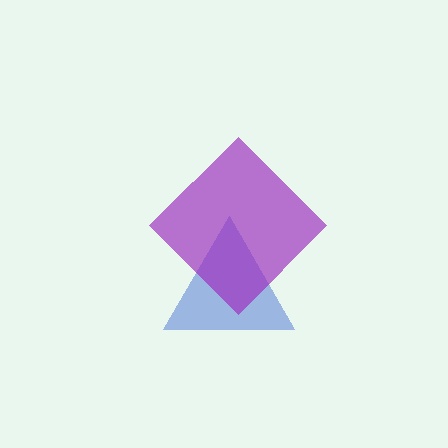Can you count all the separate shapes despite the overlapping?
Yes, there are 2 separate shapes.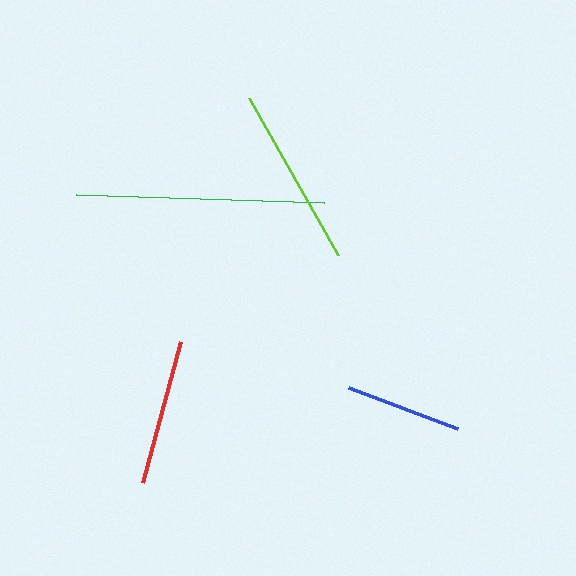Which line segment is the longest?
The green line is the longest at approximately 248 pixels.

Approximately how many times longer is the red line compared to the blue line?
The red line is approximately 1.3 times the length of the blue line.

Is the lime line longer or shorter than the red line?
The lime line is longer than the red line.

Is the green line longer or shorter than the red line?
The green line is longer than the red line.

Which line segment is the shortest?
The blue line is the shortest at approximately 116 pixels.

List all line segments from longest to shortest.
From longest to shortest: green, lime, red, blue.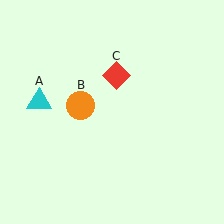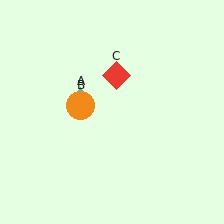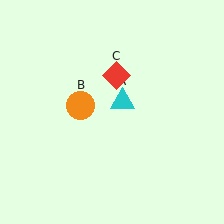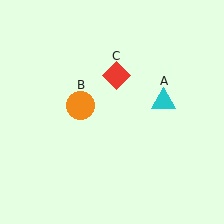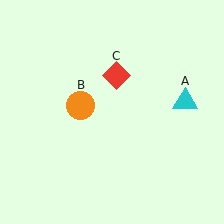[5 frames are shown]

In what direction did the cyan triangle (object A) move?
The cyan triangle (object A) moved right.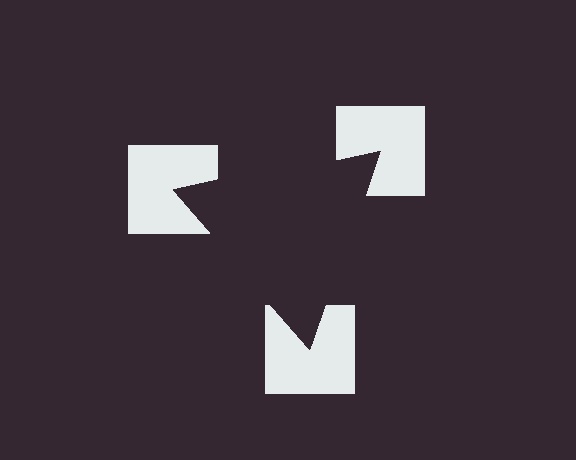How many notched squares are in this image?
There are 3 — one at each vertex of the illusory triangle.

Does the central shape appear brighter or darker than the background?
It typically appears slightly darker than the background, even though no actual brightness change is drawn.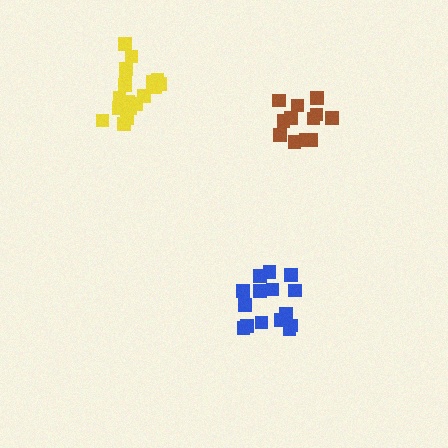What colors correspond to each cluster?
The clusters are colored: blue, yellow, brown.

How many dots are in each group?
Group 1: 15 dots, Group 2: 18 dots, Group 3: 12 dots (45 total).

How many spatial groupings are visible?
There are 3 spatial groupings.